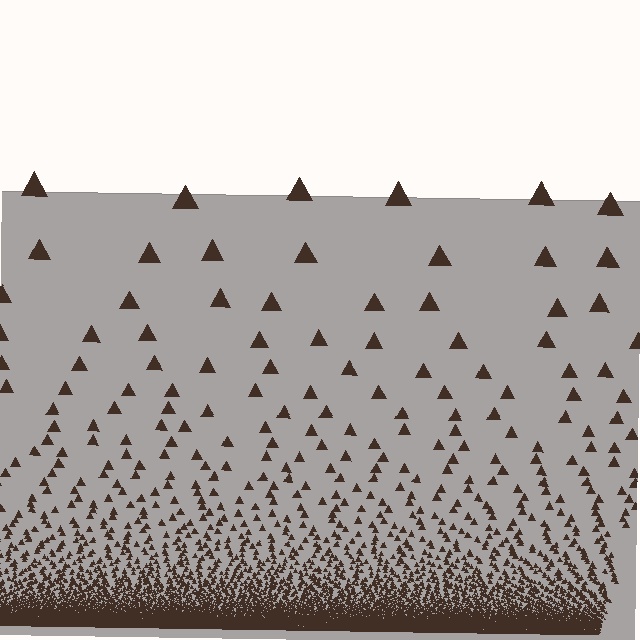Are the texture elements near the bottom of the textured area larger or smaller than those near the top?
Smaller. The gradient is inverted — elements near the bottom are smaller and denser.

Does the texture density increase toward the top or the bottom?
Density increases toward the bottom.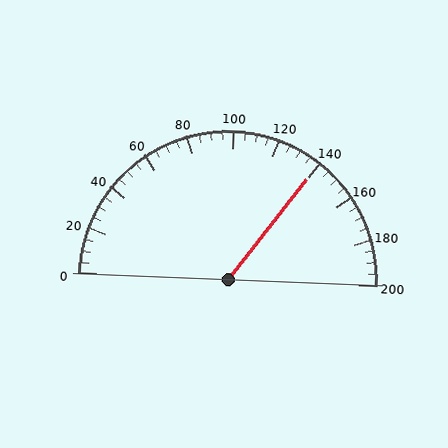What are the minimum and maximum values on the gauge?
The gauge ranges from 0 to 200.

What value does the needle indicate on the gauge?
The needle indicates approximately 140.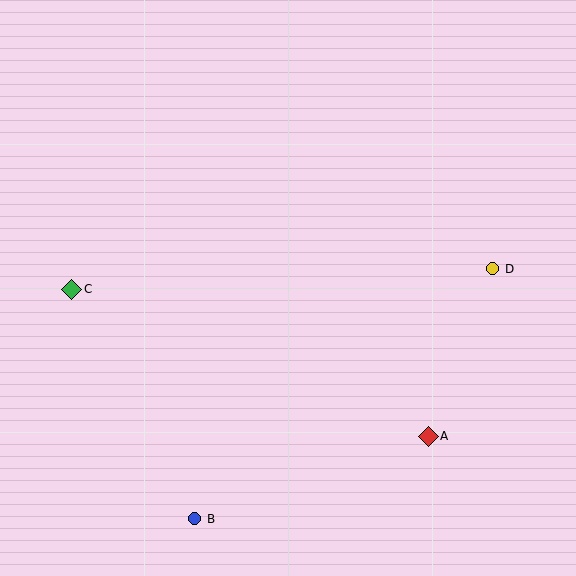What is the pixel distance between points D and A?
The distance between D and A is 180 pixels.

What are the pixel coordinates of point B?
Point B is at (195, 519).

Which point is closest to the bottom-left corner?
Point B is closest to the bottom-left corner.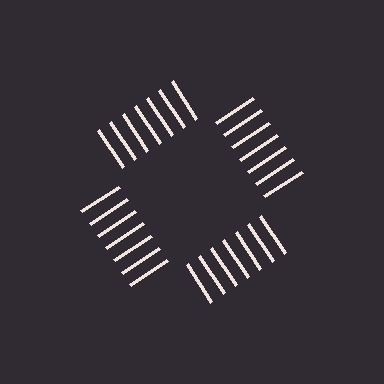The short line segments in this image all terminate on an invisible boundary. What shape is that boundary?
An illusory square — the line segments terminate on its edges but no continuous stroke is drawn.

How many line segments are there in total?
28 — 7 along each of the 4 edges.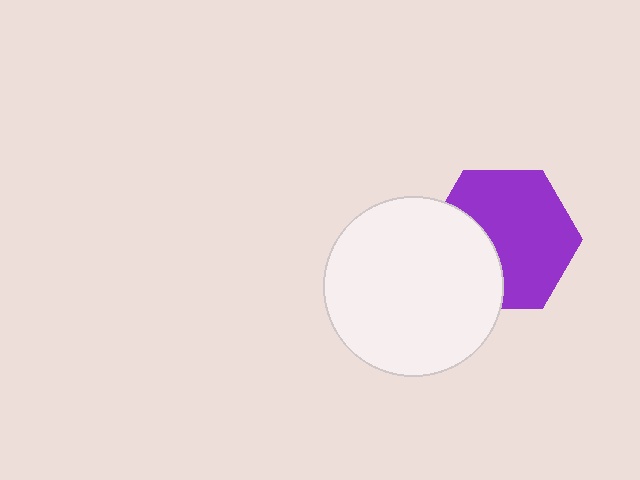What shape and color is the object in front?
The object in front is a white circle.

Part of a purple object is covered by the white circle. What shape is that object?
It is a hexagon.